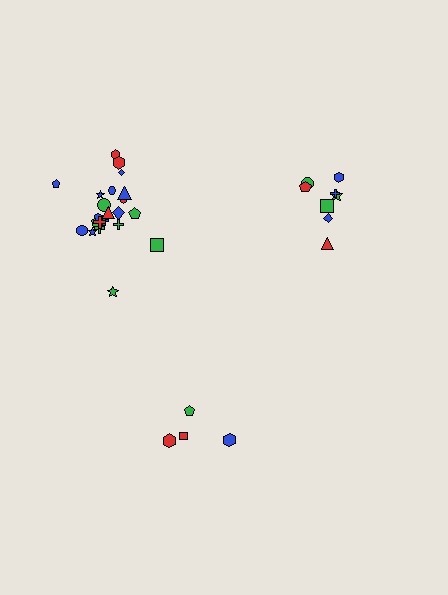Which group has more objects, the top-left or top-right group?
The top-left group.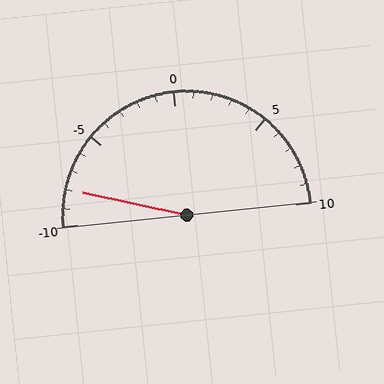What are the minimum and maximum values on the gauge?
The gauge ranges from -10 to 10.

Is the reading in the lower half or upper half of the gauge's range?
The reading is in the lower half of the range (-10 to 10).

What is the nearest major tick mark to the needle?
The nearest major tick mark is -10.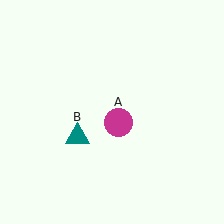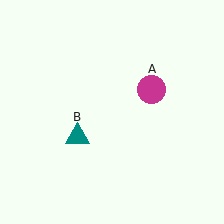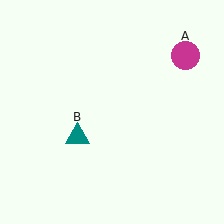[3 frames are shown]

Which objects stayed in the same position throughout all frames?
Teal triangle (object B) remained stationary.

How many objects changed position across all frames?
1 object changed position: magenta circle (object A).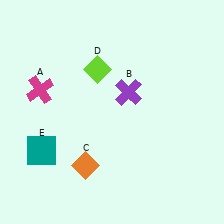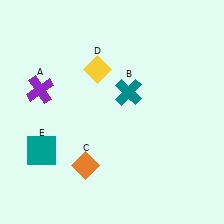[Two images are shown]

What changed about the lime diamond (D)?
In Image 1, D is lime. In Image 2, it changed to yellow.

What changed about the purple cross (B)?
In Image 1, B is purple. In Image 2, it changed to teal.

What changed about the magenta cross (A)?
In Image 1, A is magenta. In Image 2, it changed to purple.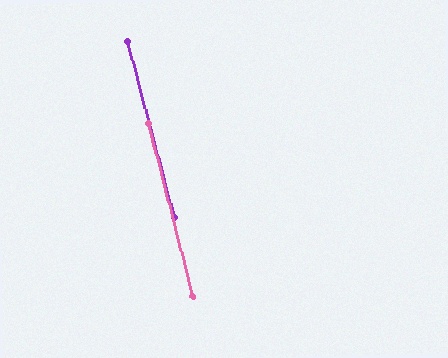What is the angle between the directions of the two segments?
Approximately 0 degrees.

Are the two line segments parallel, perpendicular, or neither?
Parallel — their directions differ by only 0.0°.